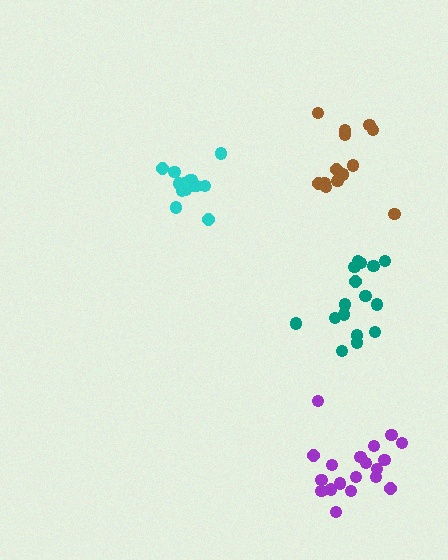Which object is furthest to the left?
The cyan cluster is leftmost.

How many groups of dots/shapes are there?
There are 4 groups.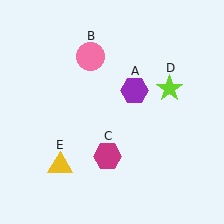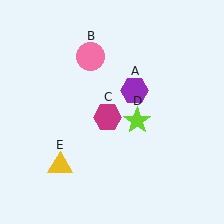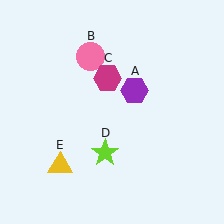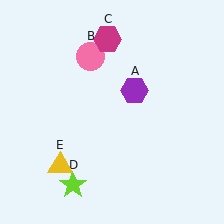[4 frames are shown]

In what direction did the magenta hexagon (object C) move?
The magenta hexagon (object C) moved up.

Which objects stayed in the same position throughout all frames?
Purple hexagon (object A) and pink circle (object B) and yellow triangle (object E) remained stationary.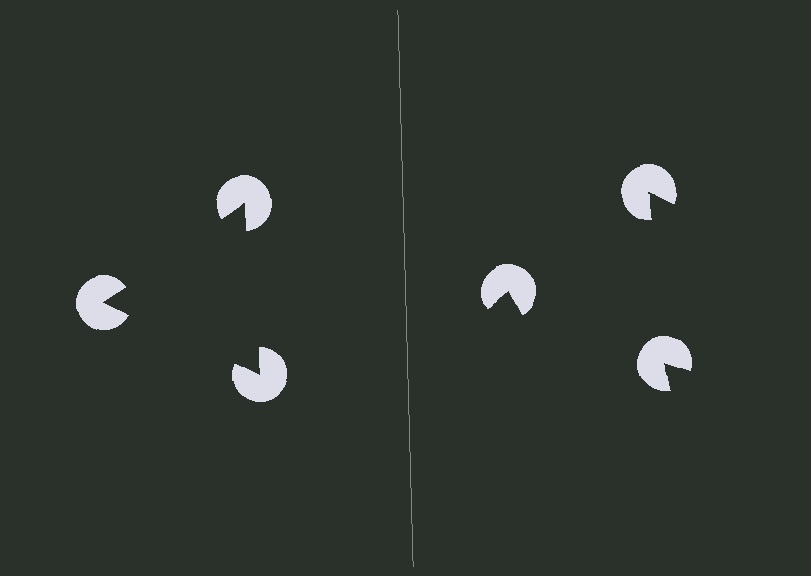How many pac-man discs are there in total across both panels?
6 — 3 on each side.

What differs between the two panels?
The pac-man discs are positioned identically on both sides; only the wedge orientations differ. On the left they align to a triangle; on the right they are misaligned.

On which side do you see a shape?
An illusory triangle appears on the left side. On the right side the wedge cuts are rotated, so no coherent shape forms.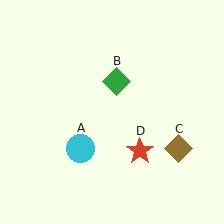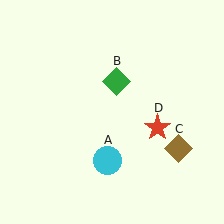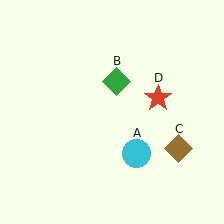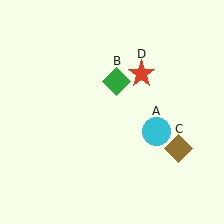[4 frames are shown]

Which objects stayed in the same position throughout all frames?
Green diamond (object B) and brown diamond (object C) remained stationary.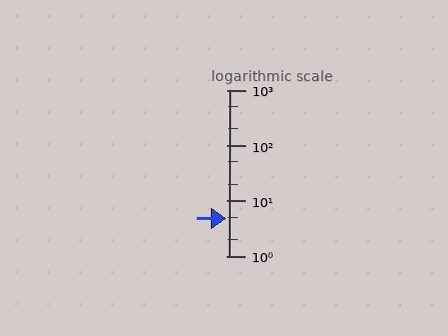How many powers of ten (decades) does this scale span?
The scale spans 3 decades, from 1 to 1000.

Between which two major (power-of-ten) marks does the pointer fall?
The pointer is between 1 and 10.